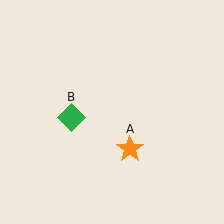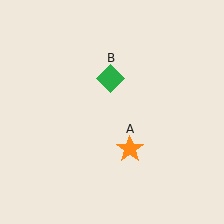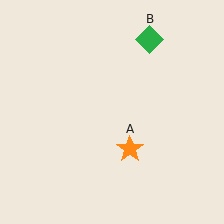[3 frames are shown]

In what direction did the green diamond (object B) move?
The green diamond (object B) moved up and to the right.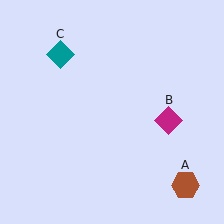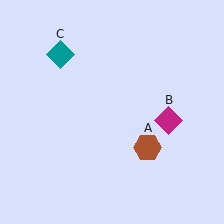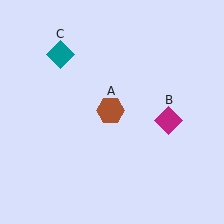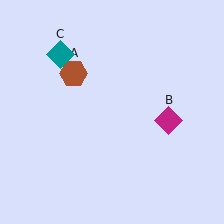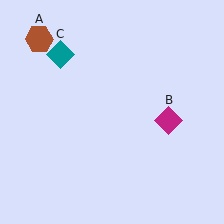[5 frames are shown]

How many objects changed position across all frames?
1 object changed position: brown hexagon (object A).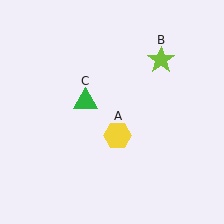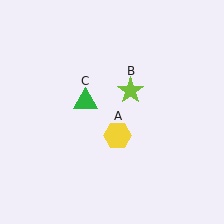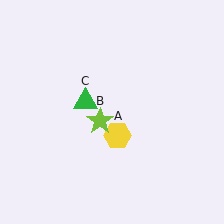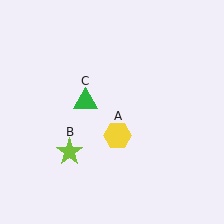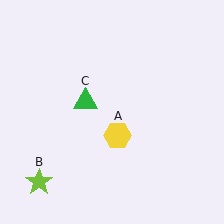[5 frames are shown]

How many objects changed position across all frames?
1 object changed position: lime star (object B).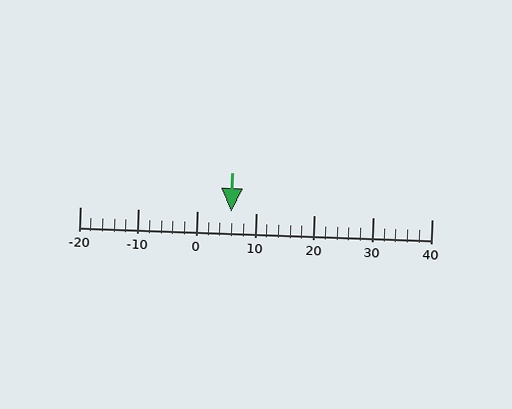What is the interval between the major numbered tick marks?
The major tick marks are spaced 10 units apart.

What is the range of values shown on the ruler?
The ruler shows values from -20 to 40.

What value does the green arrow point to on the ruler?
The green arrow points to approximately 6.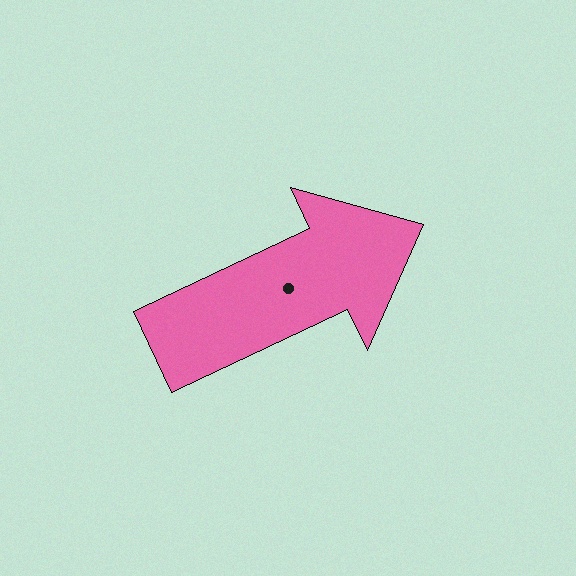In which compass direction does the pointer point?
Northeast.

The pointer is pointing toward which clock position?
Roughly 2 o'clock.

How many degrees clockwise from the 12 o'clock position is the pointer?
Approximately 65 degrees.